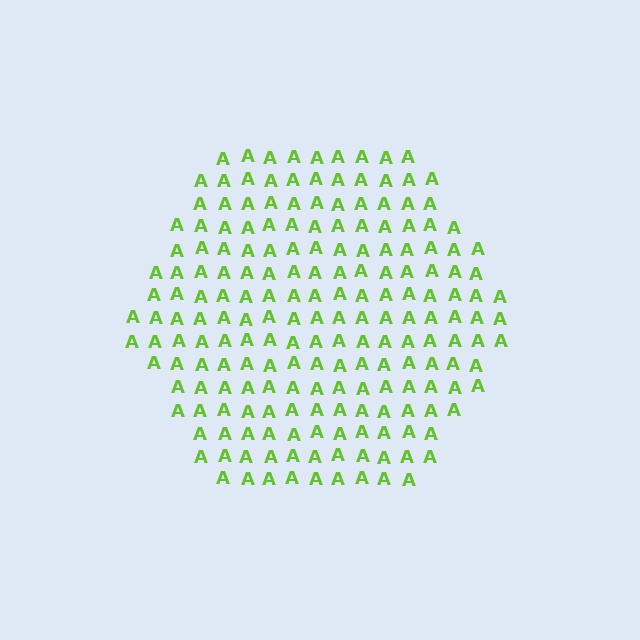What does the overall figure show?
The overall figure shows a hexagon.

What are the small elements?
The small elements are letter A's.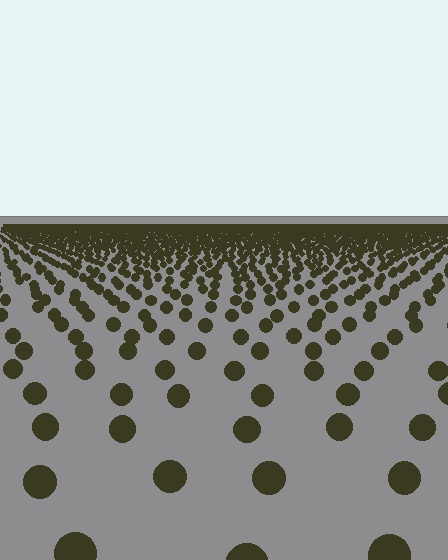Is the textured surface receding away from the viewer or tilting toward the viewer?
The surface is receding away from the viewer. Texture elements get smaller and denser toward the top.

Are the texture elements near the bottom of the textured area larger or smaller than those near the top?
Larger. Near the bottom, elements are closer to the viewer and appear at a bigger on-screen size.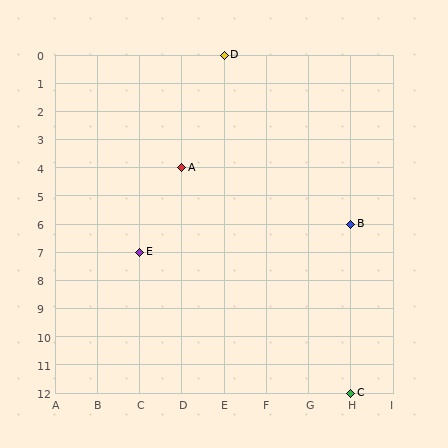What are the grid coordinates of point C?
Point C is at grid coordinates (H, 12).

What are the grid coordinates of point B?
Point B is at grid coordinates (H, 6).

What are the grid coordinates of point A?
Point A is at grid coordinates (D, 4).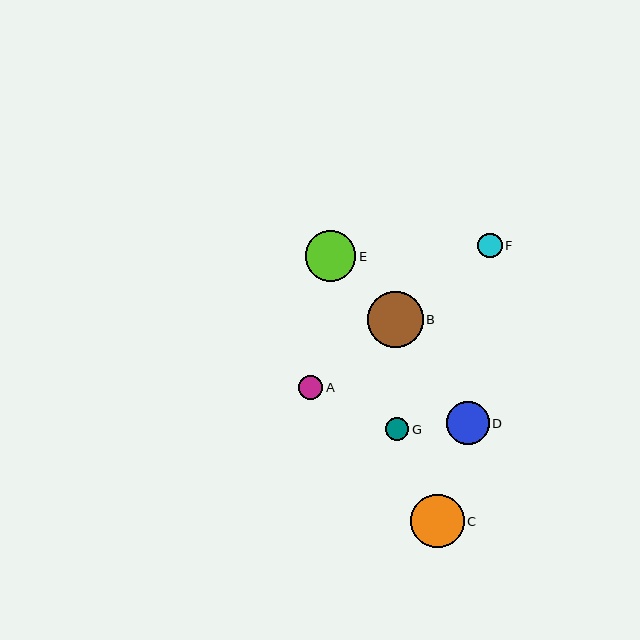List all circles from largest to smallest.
From largest to smallest: B, C, E, D, F, A, G.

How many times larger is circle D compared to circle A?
Circle D is approximately 1.8 times the size of circle A.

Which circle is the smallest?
Circle G is the smallest with a size of approximately 23 pixels.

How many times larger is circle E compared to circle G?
Circle E is approximately 2.2 times the size of circle G.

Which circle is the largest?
Circle B is the largest with a size of approximately 56 pixels.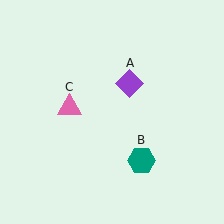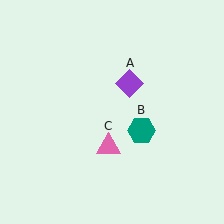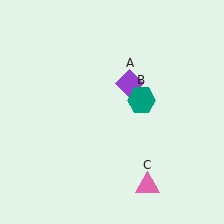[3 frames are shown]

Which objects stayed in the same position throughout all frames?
Purple diamond (object A) remained stationary.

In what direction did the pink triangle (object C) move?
The pink triangle (object C) moved down and to the right.